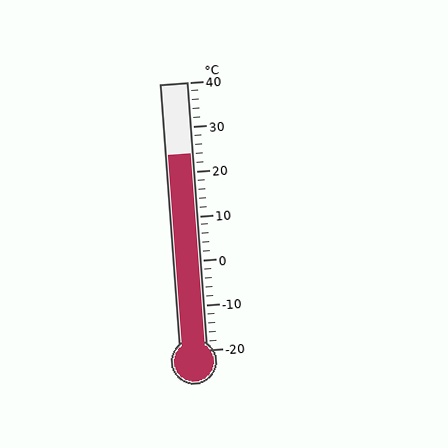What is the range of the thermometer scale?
The thermometer scale ranges from -20°C to 40°C.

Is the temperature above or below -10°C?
The temperature is above -10°C.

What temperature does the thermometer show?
The thermometer shows approximately 24°C.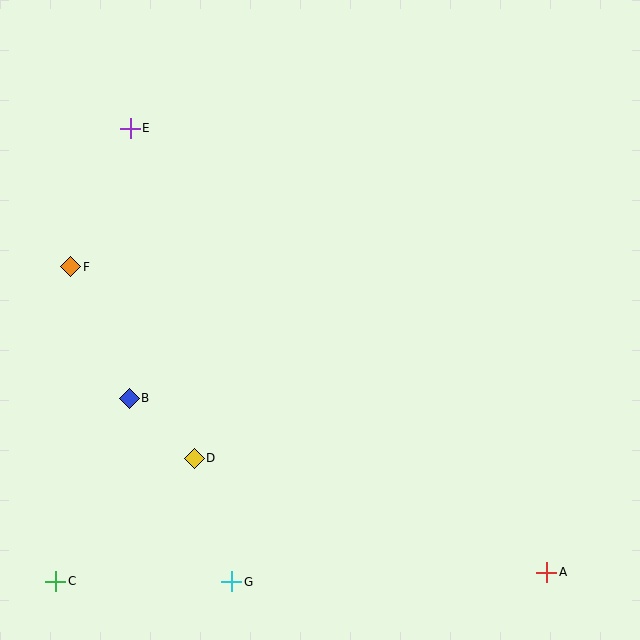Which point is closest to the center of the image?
Point D at (194, 458) is closest to the center.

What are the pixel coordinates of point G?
Point G is at (232, 582).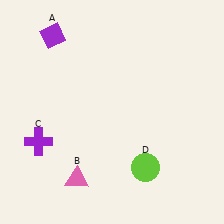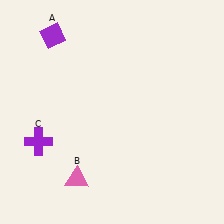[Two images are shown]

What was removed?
The lime circle (D) was removed in Image 2.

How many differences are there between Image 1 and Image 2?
There is 1 difference between the two images.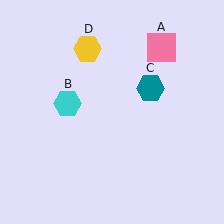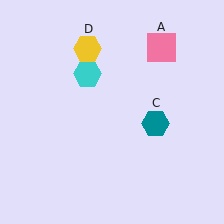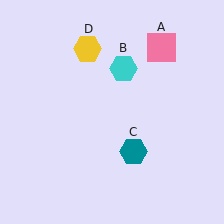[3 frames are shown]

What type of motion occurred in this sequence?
The cyan hexagon (object B), teal hexagon (object C) rotated clockwise around the center of the scene.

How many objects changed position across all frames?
2 objects changed position: cyan hexagon (object B), teal hexagon (object C).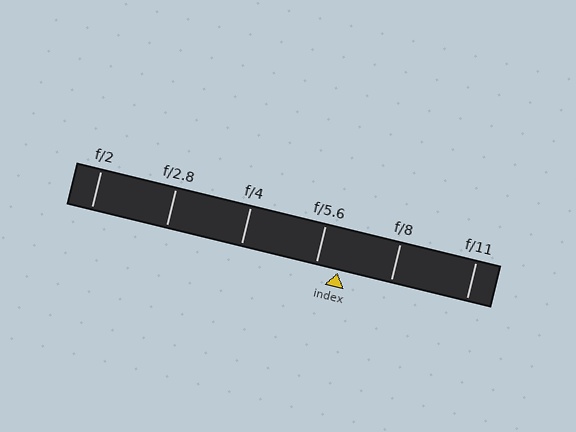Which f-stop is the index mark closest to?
The index mark is closest to f/5.6.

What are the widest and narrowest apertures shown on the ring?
The widest aperture shown is f/2 and the narrowest is f/11.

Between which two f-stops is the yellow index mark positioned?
The index mark is between f/5.6 and f/8.